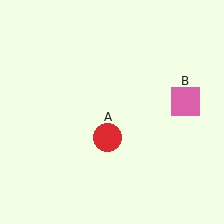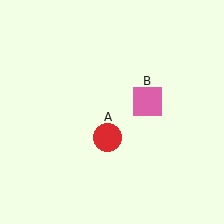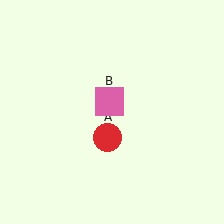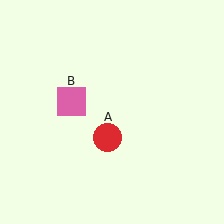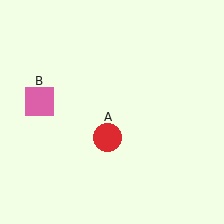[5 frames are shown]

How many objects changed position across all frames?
1 object changed position: pink square (object B).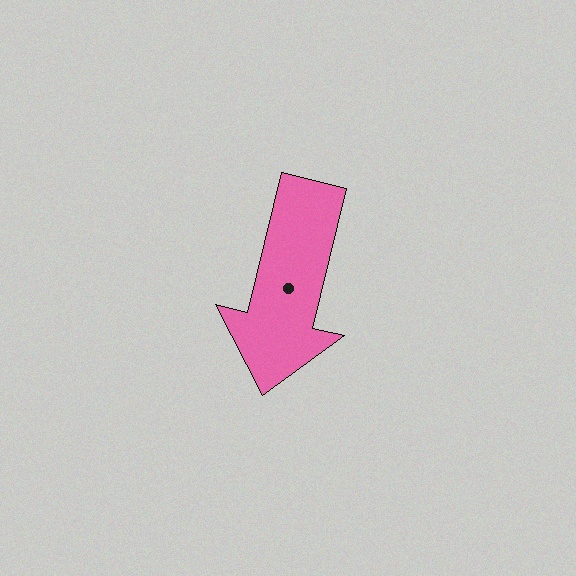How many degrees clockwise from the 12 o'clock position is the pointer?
Approximately 194 degrees.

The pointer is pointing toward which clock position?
Roughly 6 o'clock.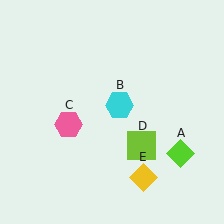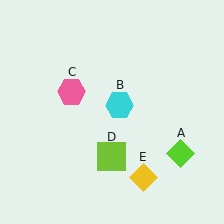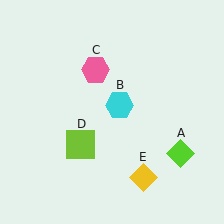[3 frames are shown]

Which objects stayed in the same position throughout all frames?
Lime diamond (object A) and cyan hexagon (object B) and yellow diamond (object E) remained stationary.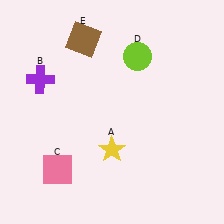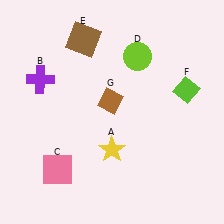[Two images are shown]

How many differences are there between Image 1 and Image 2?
There are 2 differences between the two images.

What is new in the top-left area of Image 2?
A brown diamond (G) was added in the top-left area of Image 2.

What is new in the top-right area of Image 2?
A lime diamond (F) was added in the top-right area of Image 2.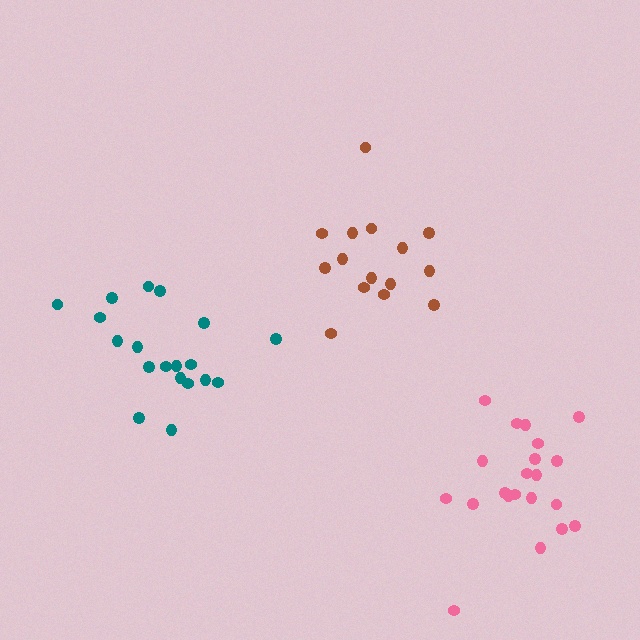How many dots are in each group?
Group 1: 19 dots, Group 2: 15 dots, Group 3: 21 dots (55 total).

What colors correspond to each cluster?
The clusters are colored: teal, brown, pink.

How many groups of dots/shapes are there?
There are 3 groups.